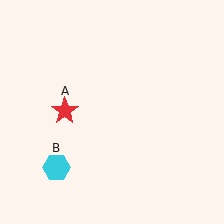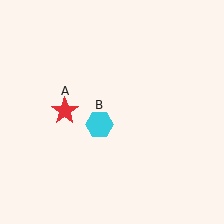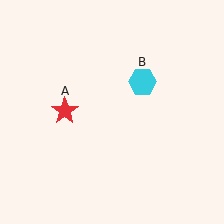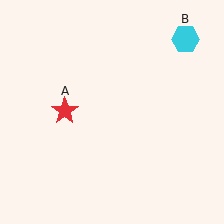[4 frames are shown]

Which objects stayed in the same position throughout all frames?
Red star (object A) remained stationary.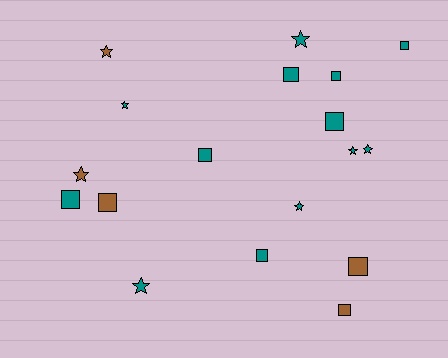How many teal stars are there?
There are 6 teal stars.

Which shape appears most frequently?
Square, with 10 objects.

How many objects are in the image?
There are 18 objects.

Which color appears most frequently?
Teal, with 13 objects.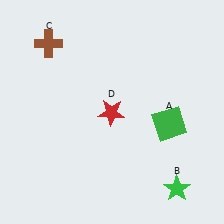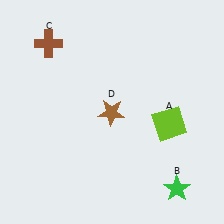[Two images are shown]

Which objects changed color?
A changed from green to lime. D changed from red to brown.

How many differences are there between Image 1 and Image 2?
There are 2 differences between the two images.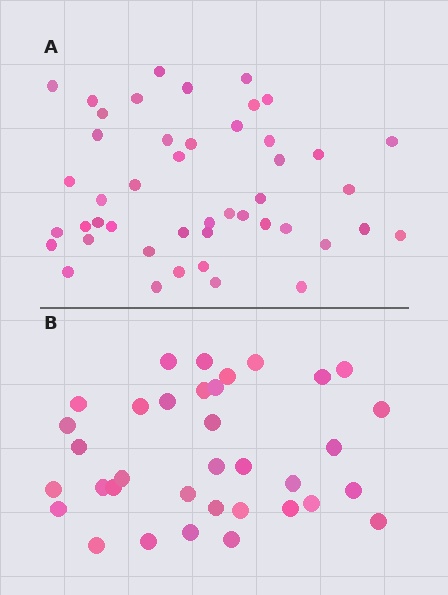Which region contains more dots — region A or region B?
Region A (the top region) has more dots.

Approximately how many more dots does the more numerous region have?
Region A has roughly 12 or so more dots than region B.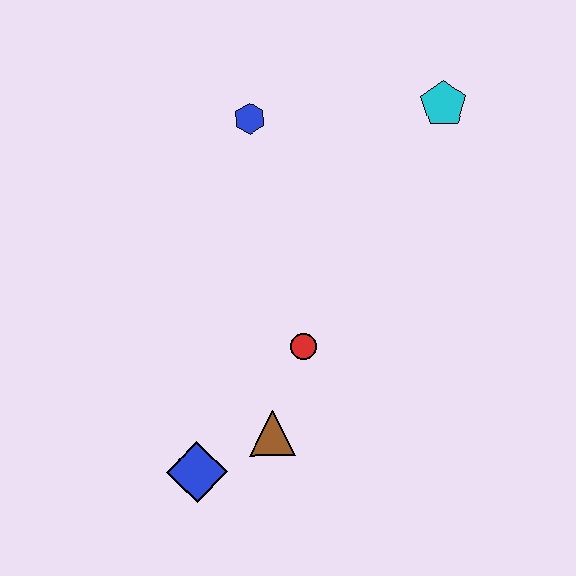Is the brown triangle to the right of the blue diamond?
Yes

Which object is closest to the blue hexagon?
The cyan pentagon is closest to the blue hexagon.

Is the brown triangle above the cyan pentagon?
No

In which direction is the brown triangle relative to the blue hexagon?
The brown triangle is below the blue hexagon.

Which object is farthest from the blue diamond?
The cyan pentagon is farthest from the blue diamond.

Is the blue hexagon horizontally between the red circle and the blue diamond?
Yes